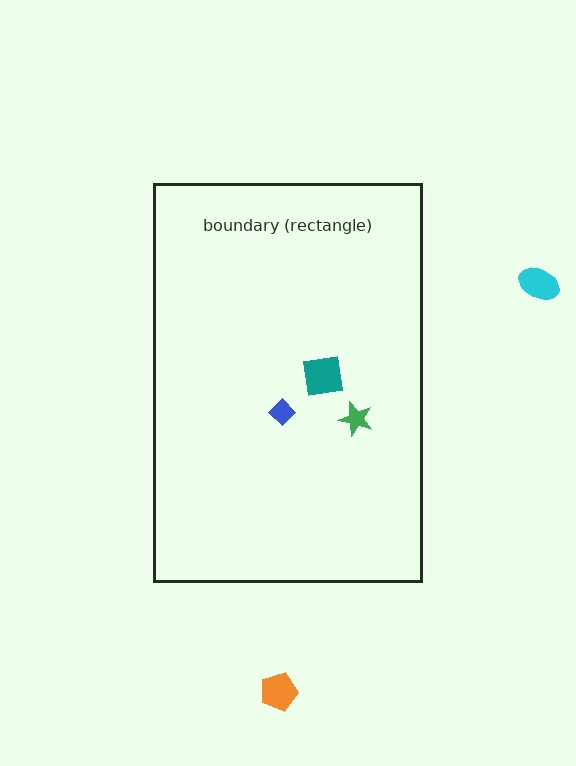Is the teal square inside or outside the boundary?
Inside.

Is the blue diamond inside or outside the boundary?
Inside.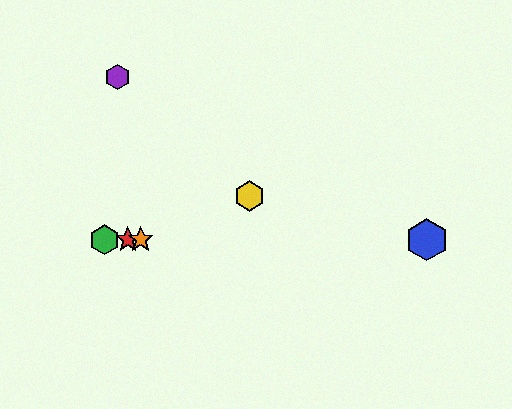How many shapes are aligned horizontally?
4 shapes (the red star, the blue hexagon, the green hexagon, the orange star) are aligned horizontally.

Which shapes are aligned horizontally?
The red star, the blue hexagon, the green hexagon, the orange star are aligned horizontally.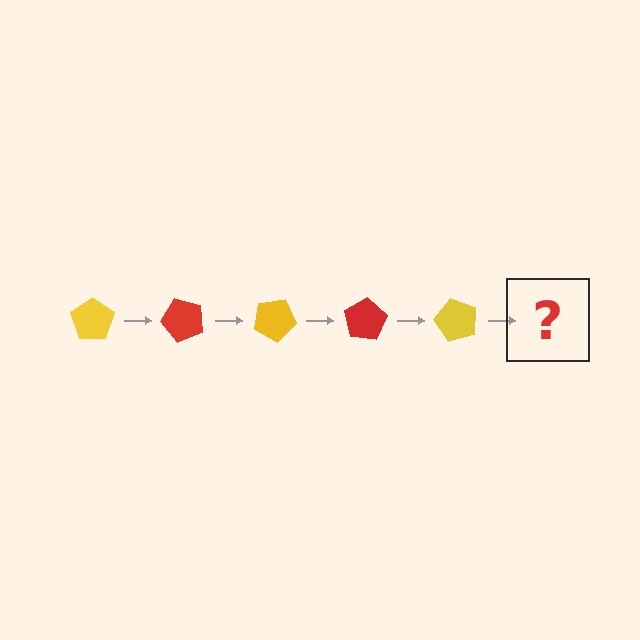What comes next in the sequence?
The next element should be a red pentagon, rotated 250 degrees from the start.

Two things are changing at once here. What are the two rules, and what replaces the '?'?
The two rules are that it rotates 50 degrees each step and the color cycles through yellow and red. The '?' should be a red pentagon, rotated 250 degrees from the start.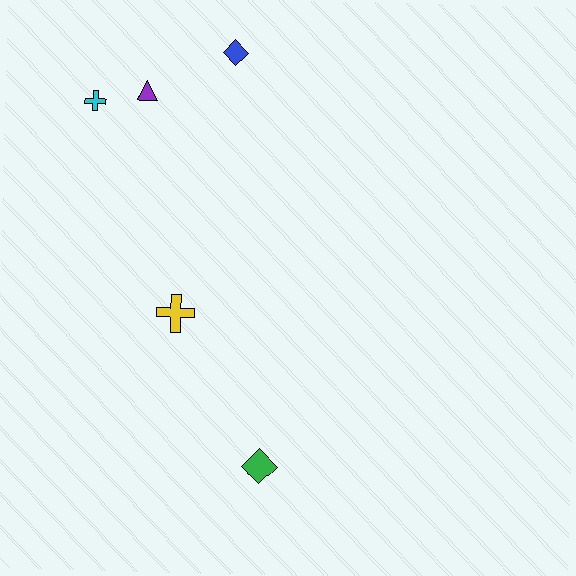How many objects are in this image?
There are 5 objects.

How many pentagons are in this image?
There are no pentagons.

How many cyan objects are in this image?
There is 1 cyan object.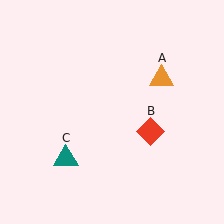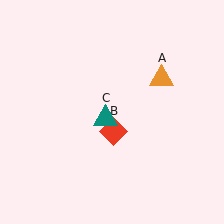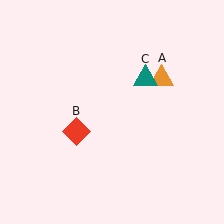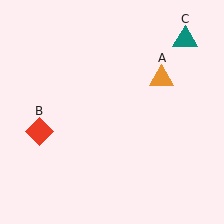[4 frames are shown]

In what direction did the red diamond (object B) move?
The red diamond (object B) moved left.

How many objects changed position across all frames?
2 objects changed position: red diamond (object B), teal triangle (object C).